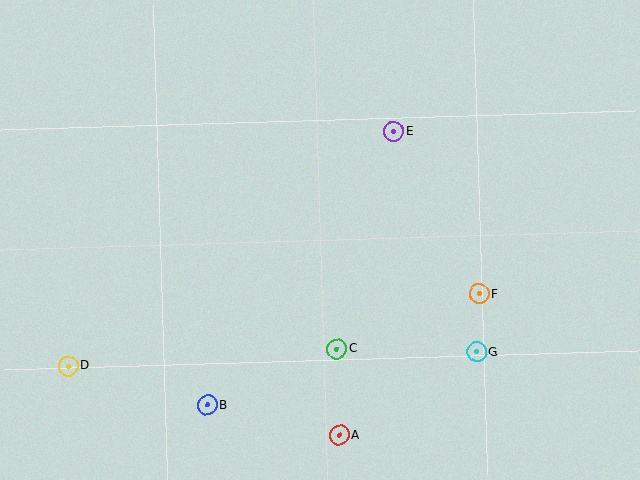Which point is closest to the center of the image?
Point C at (337, 349) is closest to the center.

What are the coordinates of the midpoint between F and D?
The midpoint between F and D is at (273, 330).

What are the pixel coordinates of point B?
Point B is at (207, 405).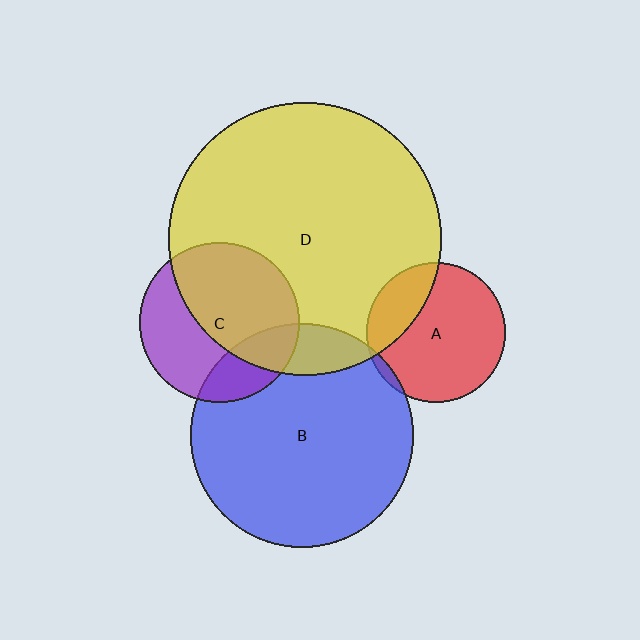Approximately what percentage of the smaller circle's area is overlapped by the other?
Approximately 55%.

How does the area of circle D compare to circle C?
Approximately 2.9 times.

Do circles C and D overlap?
Yes.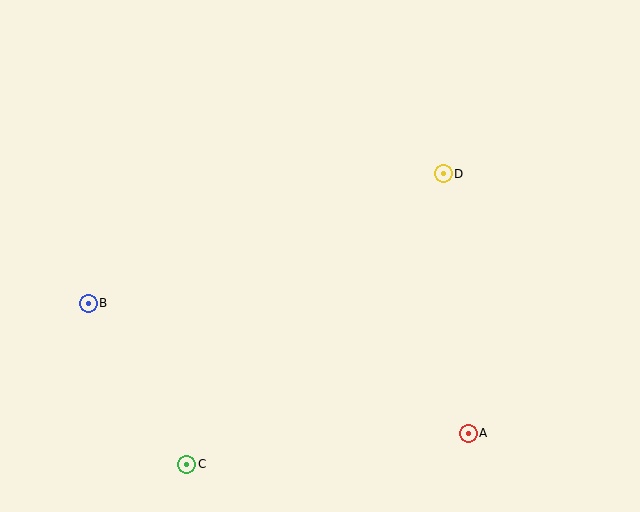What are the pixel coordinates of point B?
Point B is at (88, 303).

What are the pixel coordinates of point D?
Point D is at (443, 174).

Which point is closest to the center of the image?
Point D at (443, 174) is closest to the center.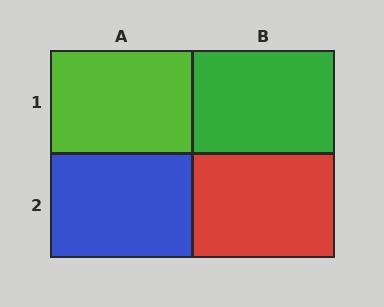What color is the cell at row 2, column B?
Red.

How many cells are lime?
1 cell is lime.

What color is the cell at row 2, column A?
Blue.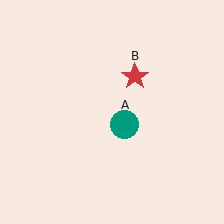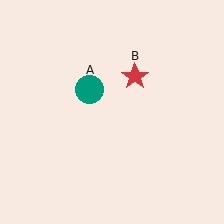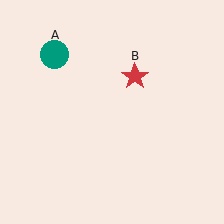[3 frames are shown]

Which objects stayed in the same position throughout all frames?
Red star (object B) remained stationary.